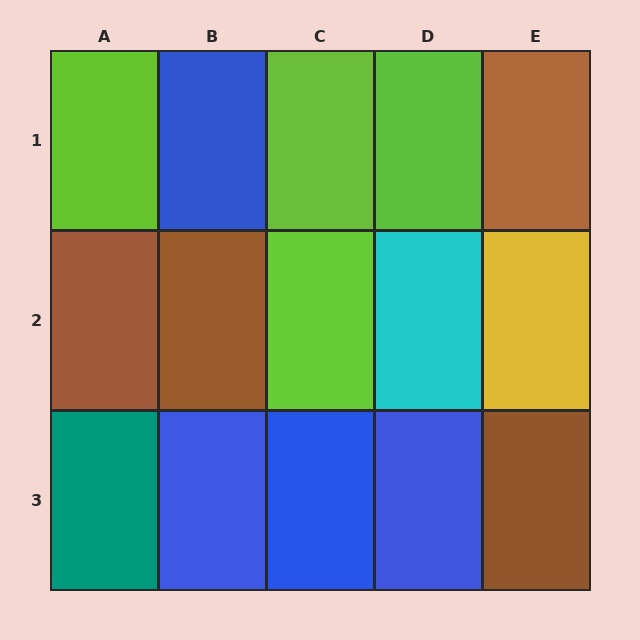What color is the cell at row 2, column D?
Cyan.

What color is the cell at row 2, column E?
Yellow.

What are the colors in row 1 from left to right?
Lime, blue, lime, lime, brown.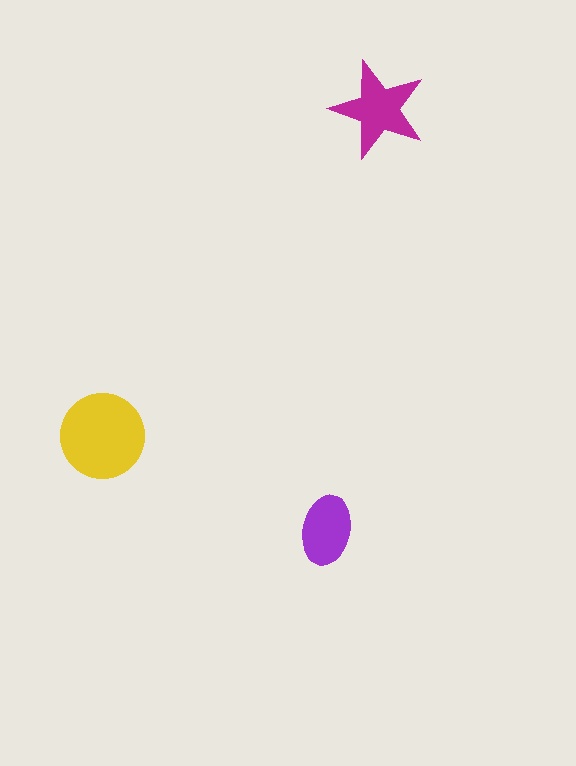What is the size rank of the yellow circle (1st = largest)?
1st.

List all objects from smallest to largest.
The purple ellipse, the magenta star, the yellow circle.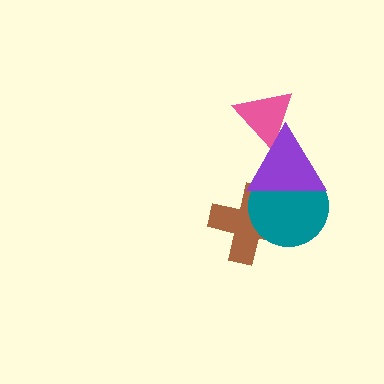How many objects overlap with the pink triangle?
1 object overlaps with the pink triangle.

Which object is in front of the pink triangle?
The purple triangle is in front of the pink triangle.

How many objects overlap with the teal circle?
2 objects overlap with the teal circle.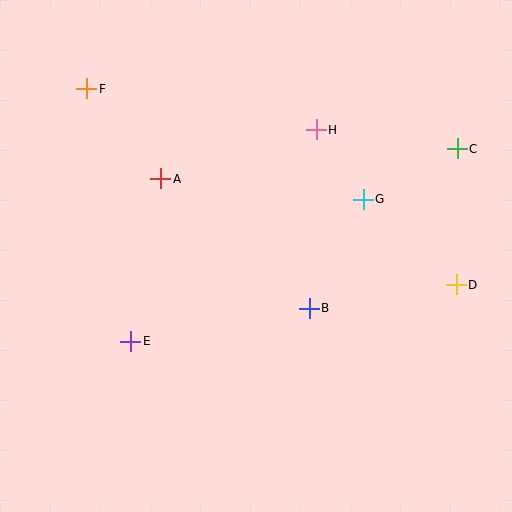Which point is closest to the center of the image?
Point B at (309, 308) is closest to the center.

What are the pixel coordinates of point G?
Point G is at (363, 199).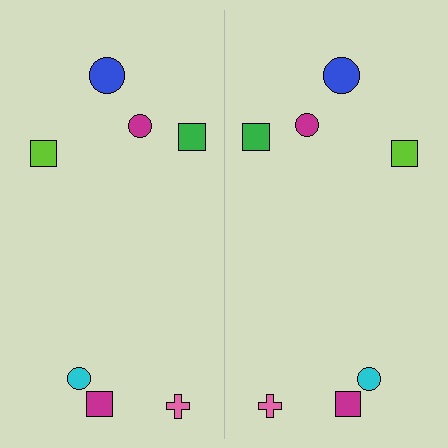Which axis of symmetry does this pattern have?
The pattern has a vertical axis of symmetry running through the center of the image.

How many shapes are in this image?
There are 14 shapes in this image.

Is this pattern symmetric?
Yes, this pattern has bilateral (reflection) symmetry.